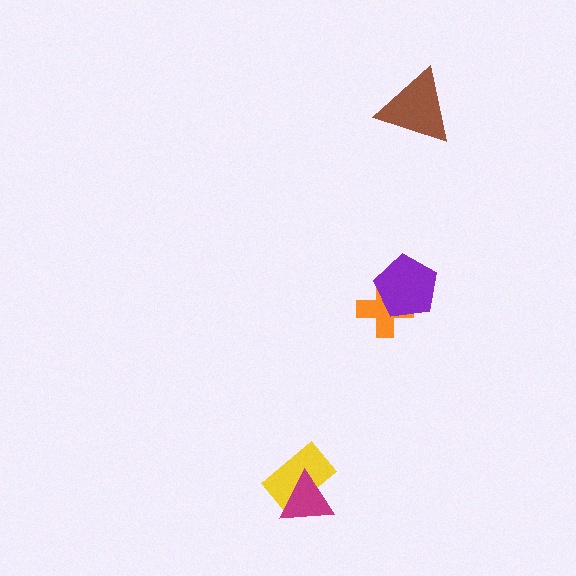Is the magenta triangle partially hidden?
No, no other shape covers it.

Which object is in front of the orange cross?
The purple pentagon is in front of the orange cross.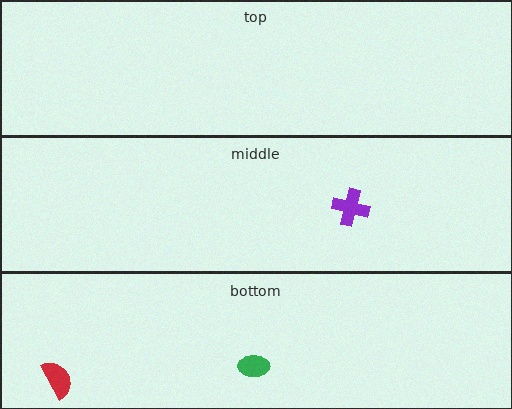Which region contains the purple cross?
The middle region.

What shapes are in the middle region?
The purple cross.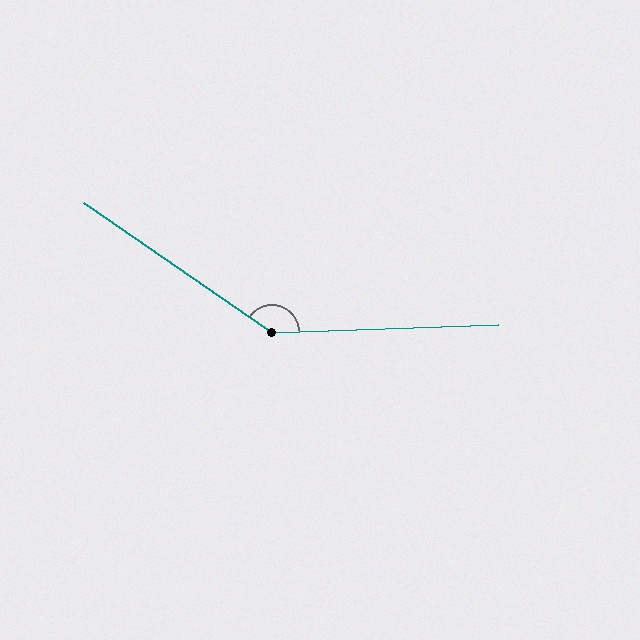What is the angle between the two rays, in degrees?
Approximately 144 degrees.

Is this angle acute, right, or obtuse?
It is obtuse.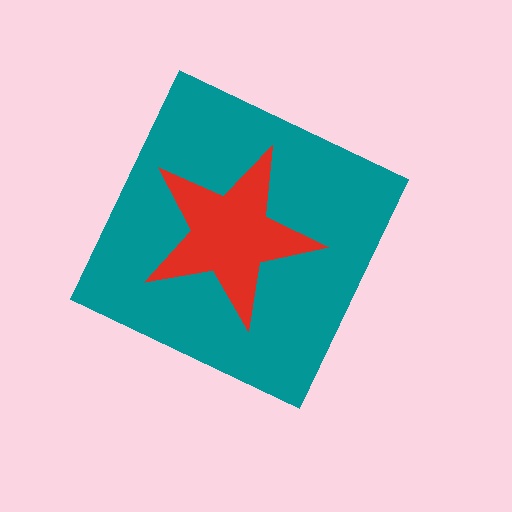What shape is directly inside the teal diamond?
The red star.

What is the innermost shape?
The red star.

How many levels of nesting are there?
2.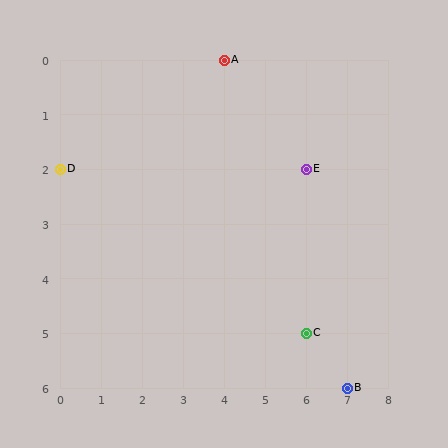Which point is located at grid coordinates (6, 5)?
Point C is at (6, 5).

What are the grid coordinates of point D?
Point D is at grid coordinates (0, 2).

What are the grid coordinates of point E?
Point E is at grid coordinates (6, 2).